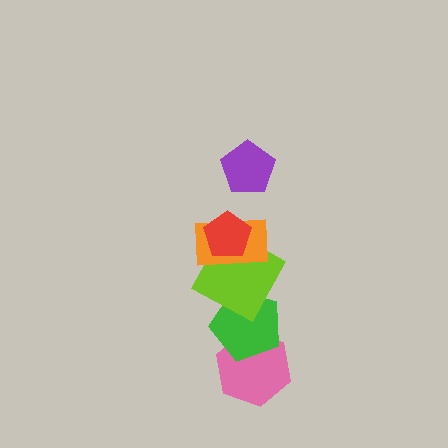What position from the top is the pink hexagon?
The pink hexagon is 6th from the top.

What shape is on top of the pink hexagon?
The green pentagon is on top of the pink hexagon.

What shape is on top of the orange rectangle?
The red pentagon is on top of the orange rectangle.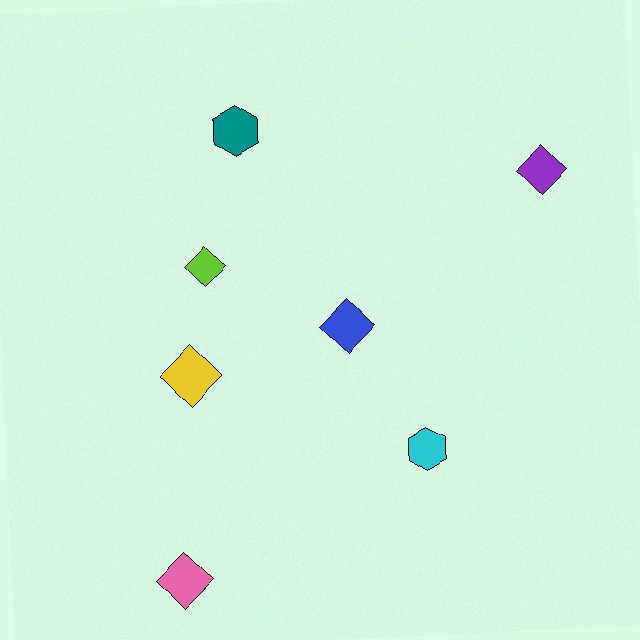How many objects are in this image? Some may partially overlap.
There are 7 objects.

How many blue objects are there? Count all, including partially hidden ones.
There is 1 blue object.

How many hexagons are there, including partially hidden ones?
There are 2 hexagons.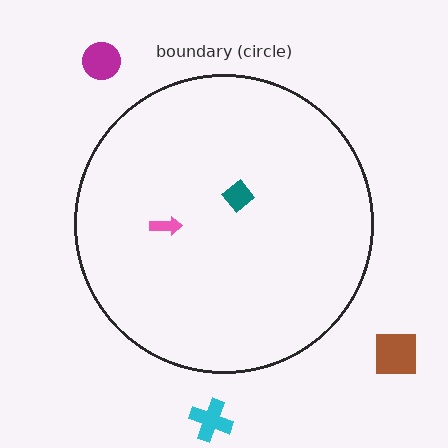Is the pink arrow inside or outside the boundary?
Inside.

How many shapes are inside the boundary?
2 inside, 3 outside.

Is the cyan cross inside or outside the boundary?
Outside.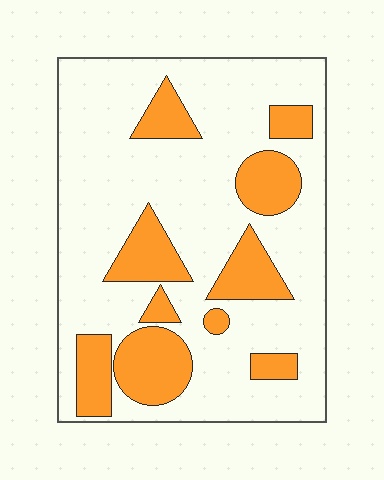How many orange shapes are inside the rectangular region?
10.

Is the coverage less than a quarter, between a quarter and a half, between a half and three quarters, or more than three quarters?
Between a quarter and a half.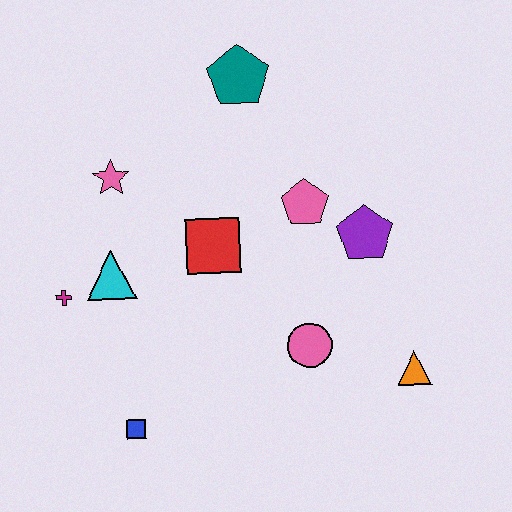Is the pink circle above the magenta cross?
No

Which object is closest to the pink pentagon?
The purple pentagon is closest to the pink pentagon.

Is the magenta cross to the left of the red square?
Yes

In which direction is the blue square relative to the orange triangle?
The blue square is to the left of the orange triangle.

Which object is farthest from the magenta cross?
The orange triangle is farthest from the magenta cross.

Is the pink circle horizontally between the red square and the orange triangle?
Yes